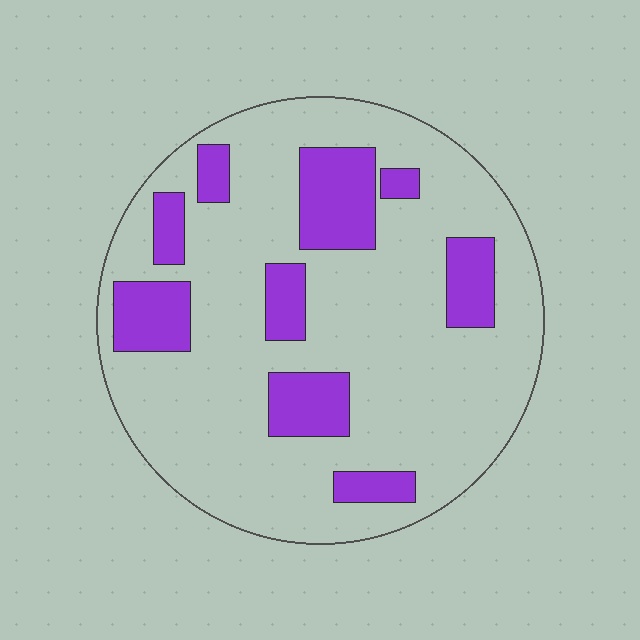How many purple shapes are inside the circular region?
9.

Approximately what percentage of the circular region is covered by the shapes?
Approximately 20%.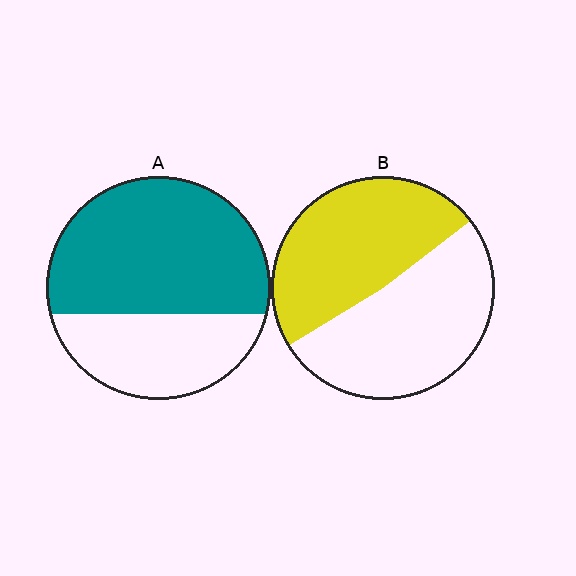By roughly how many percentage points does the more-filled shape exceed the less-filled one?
By roughly 15 percentage points (A over B).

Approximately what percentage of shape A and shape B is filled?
A is approximately 65% and B is approximately 50%.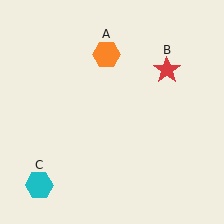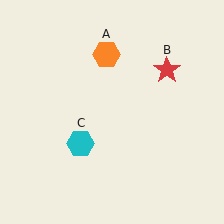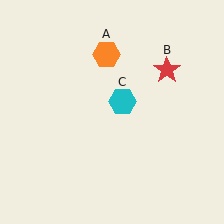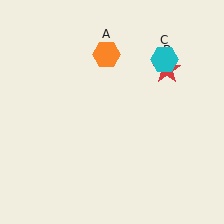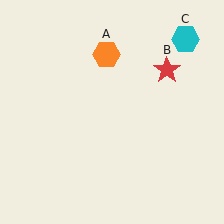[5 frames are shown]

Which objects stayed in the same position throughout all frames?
Orange hexagon (object A) and red star (object B) remained stationary.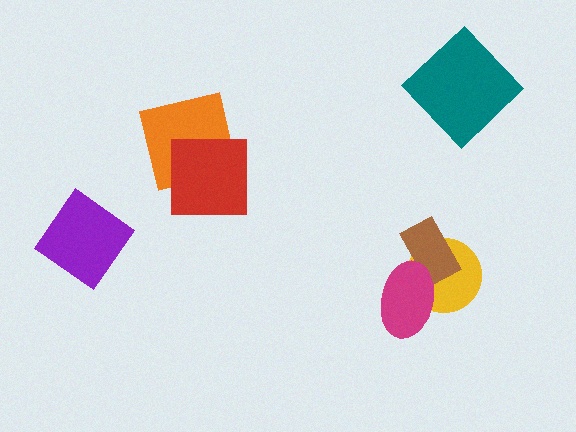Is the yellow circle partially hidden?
Yes, it is partially covered by another shape.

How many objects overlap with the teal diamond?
0 objects overlap with the teal diamond.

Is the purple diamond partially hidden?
No, no other shape covers it.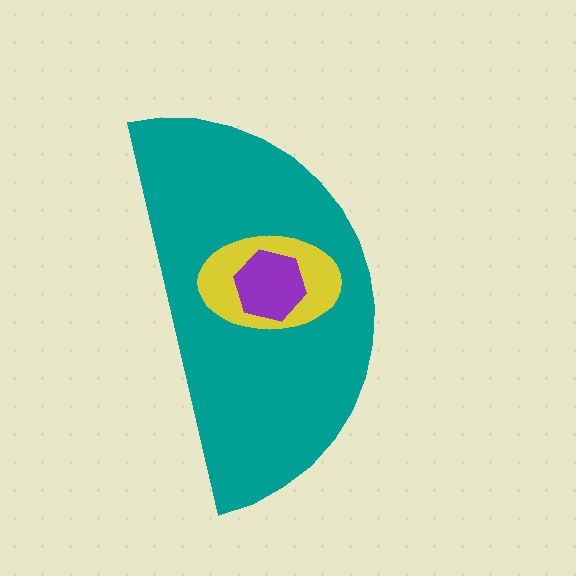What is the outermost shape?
The teal semicircle.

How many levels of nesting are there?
3.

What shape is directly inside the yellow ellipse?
The purple hexagon.